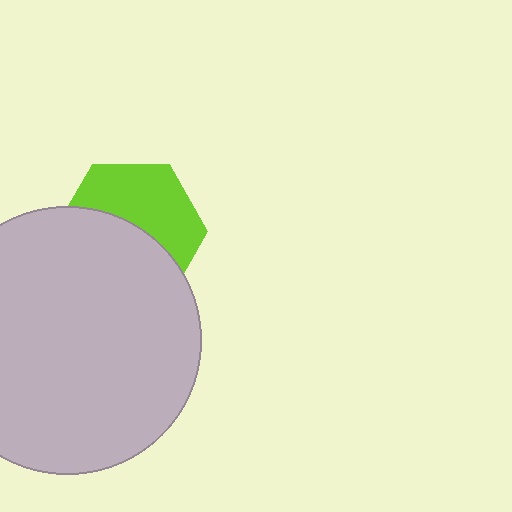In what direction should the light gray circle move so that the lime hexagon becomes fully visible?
The light gray circle should move down. That is the shortest direction to clear the overlap and leave the lime hexagon fully visible.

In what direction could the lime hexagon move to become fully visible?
The lime hexagon could move up. That would shift it out from behind the light gray circle entirely.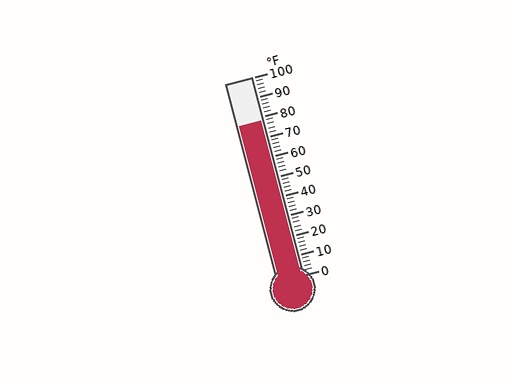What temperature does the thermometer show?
The thermometer shows approximately 78°F.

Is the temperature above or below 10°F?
The temperature is above 10°F.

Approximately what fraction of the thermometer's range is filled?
The thermometer is filled to approximately 80% of its range.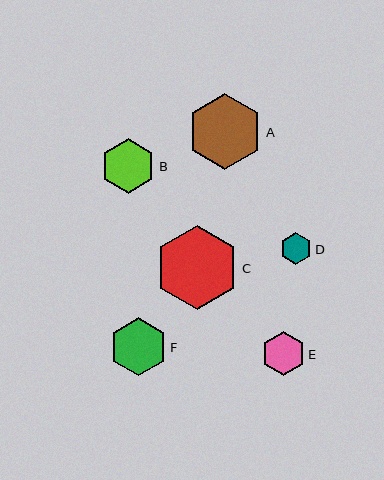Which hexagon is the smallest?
Hexagon D is the smallest with a size of approximately 32 pixels.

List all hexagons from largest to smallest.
From largest to smallest: C, A, F, B, E, D.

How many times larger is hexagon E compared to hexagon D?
Hexagon E is approximately 1.4 times the size of hexagon D.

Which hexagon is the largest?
Hexagon C is the largest with a size of approximately 84 pixels.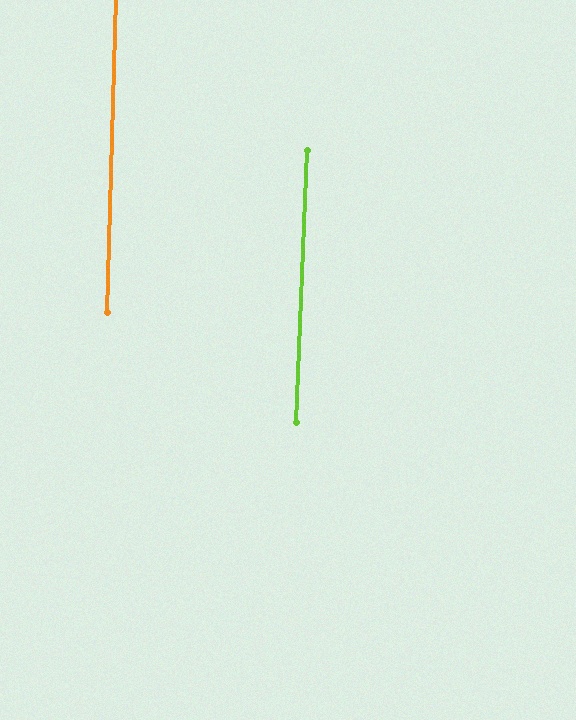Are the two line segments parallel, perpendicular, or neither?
Parallel — their directions differ by only 0.8°.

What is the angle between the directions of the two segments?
Approximately 1 degree.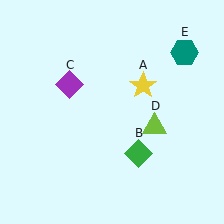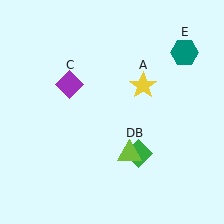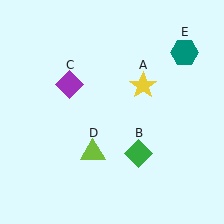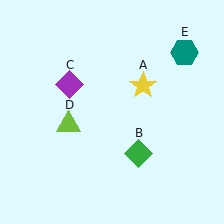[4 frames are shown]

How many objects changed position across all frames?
1 object changed position: lime triangle (object D).